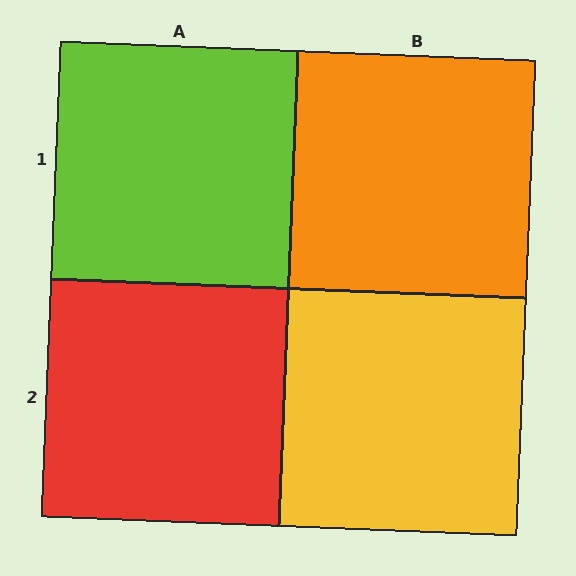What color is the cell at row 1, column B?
Orange.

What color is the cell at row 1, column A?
Lime.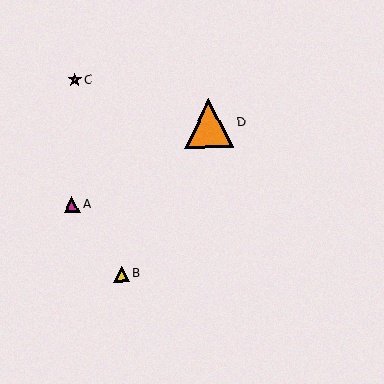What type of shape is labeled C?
Shape C is a pink star.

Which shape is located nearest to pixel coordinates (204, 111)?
The orange triangle (labeled D) at (209, 123) is nearest to that location.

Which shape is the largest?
The orange triangle (labeled D) is the largest.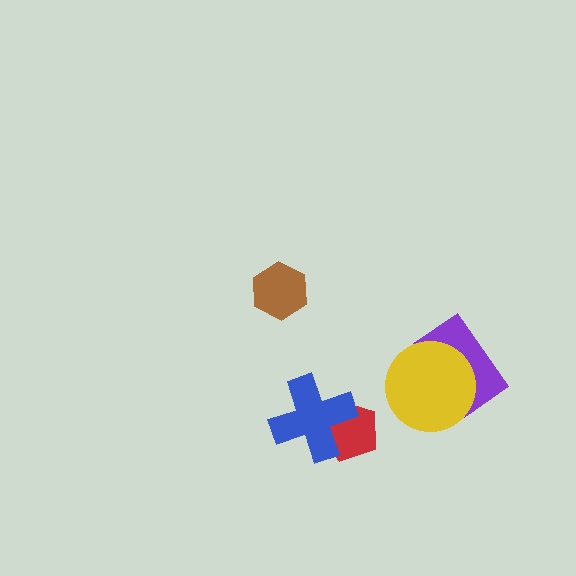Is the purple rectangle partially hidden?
Yes, it is partially covered by another shape.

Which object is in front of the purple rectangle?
The yellow circle is in front of the purple rectangle.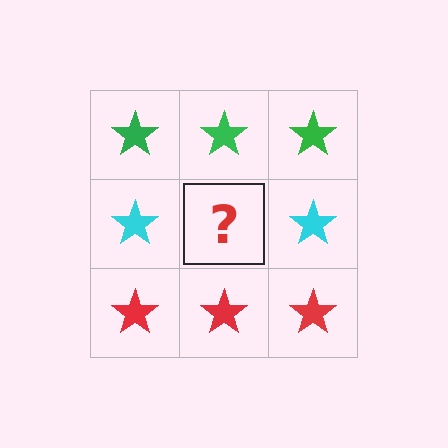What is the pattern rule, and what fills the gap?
The rule is that each row has a consistent color. The gap should be filled with a cyan star.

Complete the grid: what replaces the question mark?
The question mark should be replaced with a cyan star.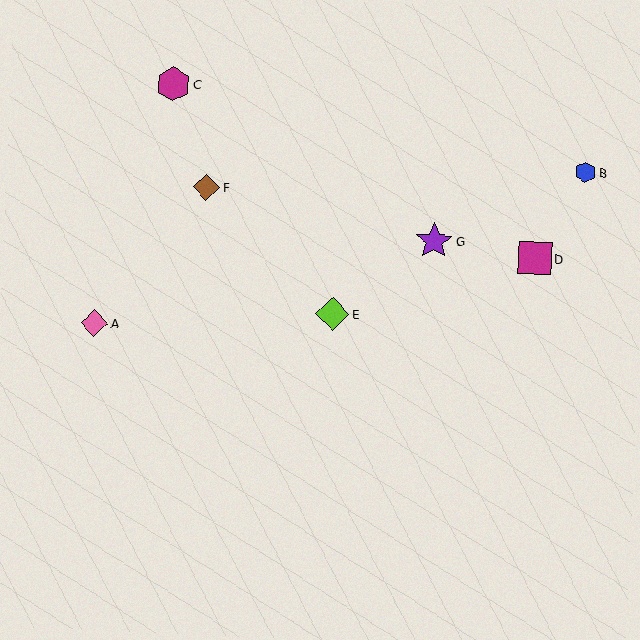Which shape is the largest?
The purple star (labeled G) is the largest.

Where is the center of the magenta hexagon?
The center of the magenta hexagon is at (173, 84).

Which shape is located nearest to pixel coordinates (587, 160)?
The blue hexagon (labeled B) at (585, 173) is nearest to that location.